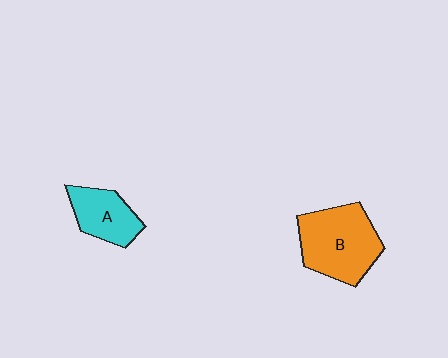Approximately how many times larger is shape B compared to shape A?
Approximately 1.7 times.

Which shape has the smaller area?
Shape A (cyan).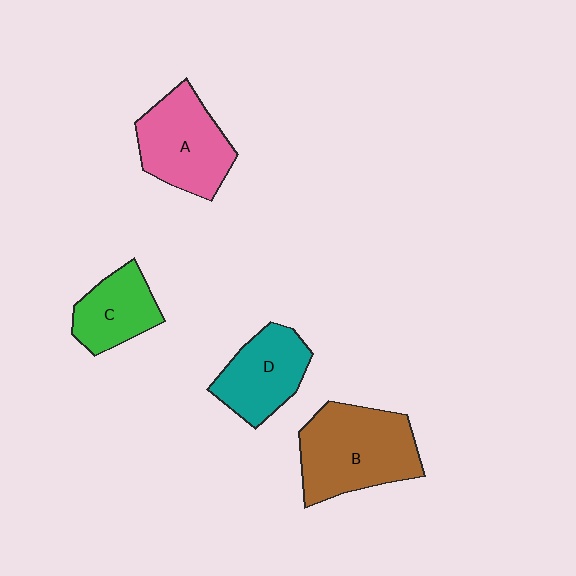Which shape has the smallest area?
Shape C (green).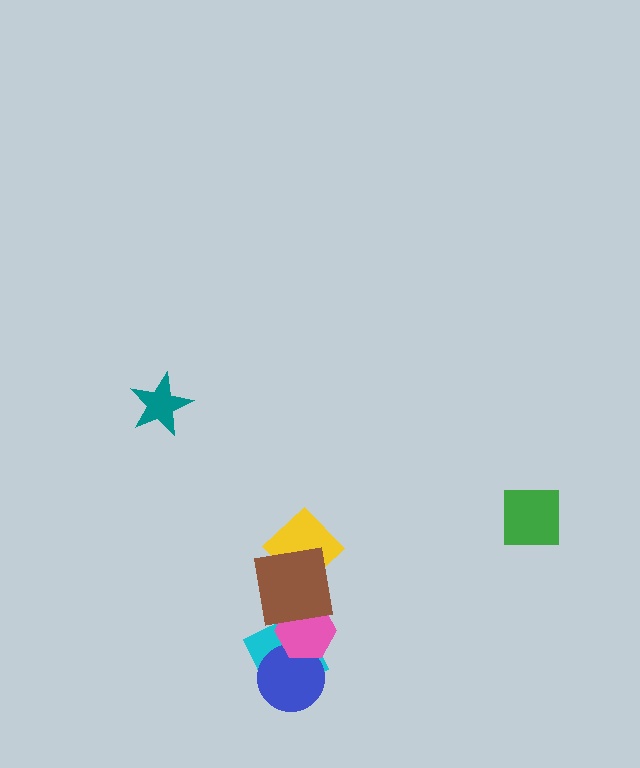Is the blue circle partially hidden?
Yes, it is partially covered by another shape.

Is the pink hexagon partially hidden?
Yes, it is partially covered by another shape.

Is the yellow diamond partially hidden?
Yes, it is partially covered by another shape.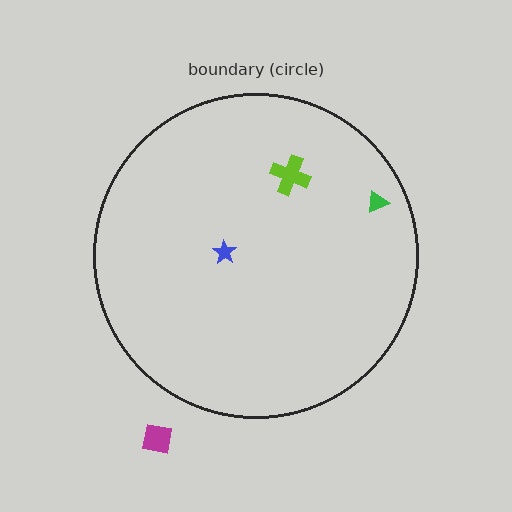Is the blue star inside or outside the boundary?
Inside.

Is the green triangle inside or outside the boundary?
Inside.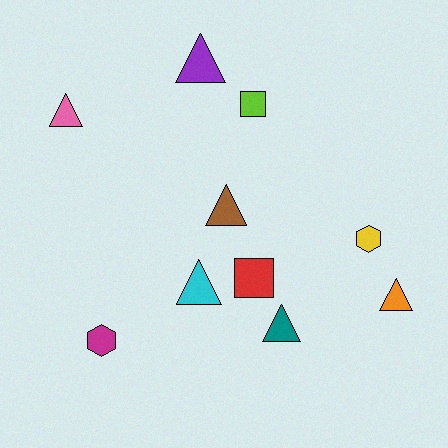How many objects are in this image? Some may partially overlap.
There are 10 objects.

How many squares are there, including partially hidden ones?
There are 2 squares.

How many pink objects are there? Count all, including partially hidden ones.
There is 1 pink object.